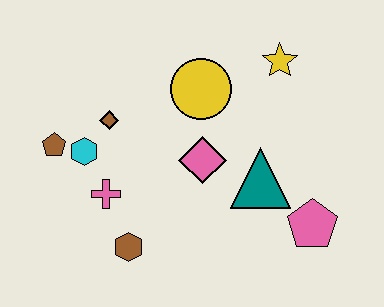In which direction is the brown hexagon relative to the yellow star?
The brown hexagon is below the yellow star.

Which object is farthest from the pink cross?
The yellow star is farthest from the pink cross.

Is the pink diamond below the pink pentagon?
No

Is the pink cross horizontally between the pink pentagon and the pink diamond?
No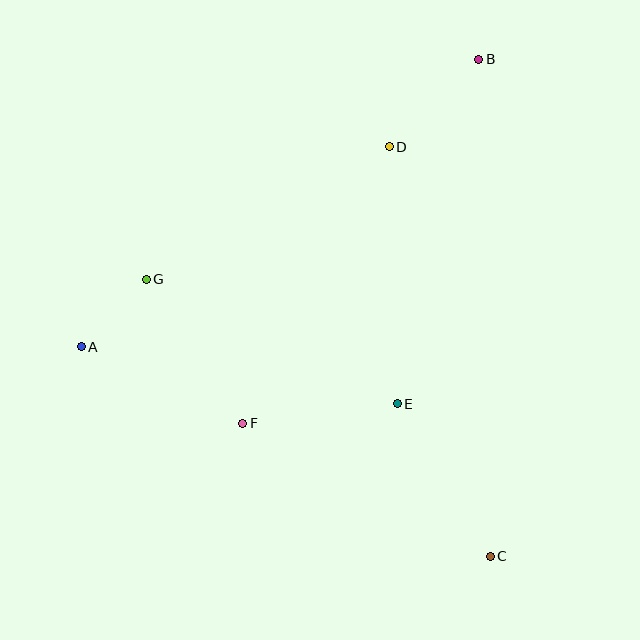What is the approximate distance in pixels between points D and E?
The distance between D and E is approximately 257 pixels.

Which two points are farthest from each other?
Points B and C are farthest from each other.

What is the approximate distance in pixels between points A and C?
The distance between A and C is approximately 460 pixels.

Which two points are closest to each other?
Points A and G are closest to each other.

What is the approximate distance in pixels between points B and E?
The distance between B and E is approximately 354 pixels.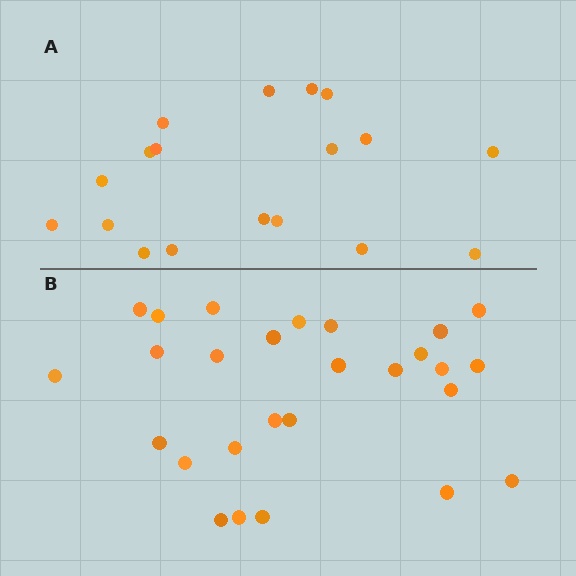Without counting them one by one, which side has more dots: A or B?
Region B (the bottom region) has more dots.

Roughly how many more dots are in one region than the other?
Region B has roughly 8 or so more dots than region A.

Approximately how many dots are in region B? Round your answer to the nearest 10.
About 30 dots. (The exact count is 27, which rounds to 30.)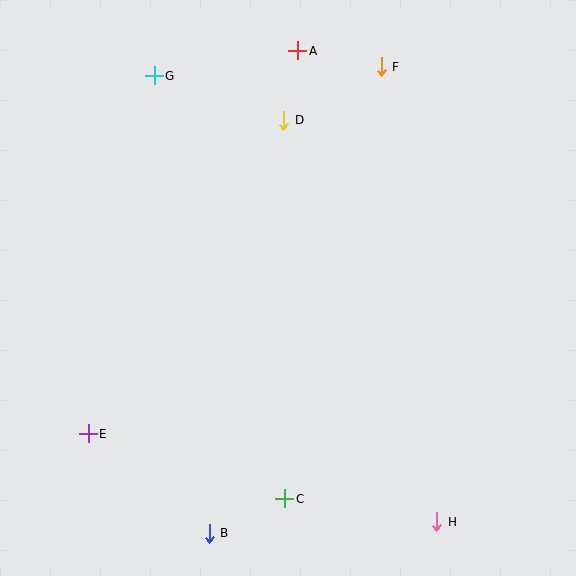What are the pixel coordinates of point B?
Point B is at (209, 533).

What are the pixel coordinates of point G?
Point G is at (154, 76).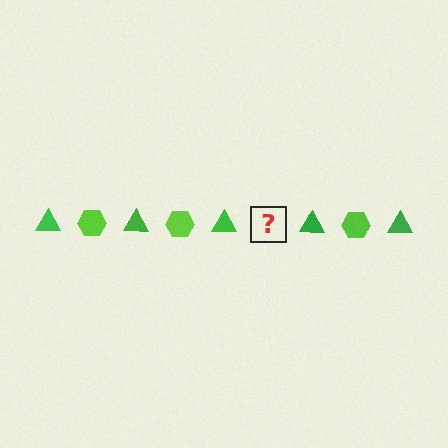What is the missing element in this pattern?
The missing element is a lime hexagon.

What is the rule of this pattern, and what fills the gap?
The rule is that the pattern alternates between green triangle and lime hexagon. The gap should be filled with a lime hexagon.